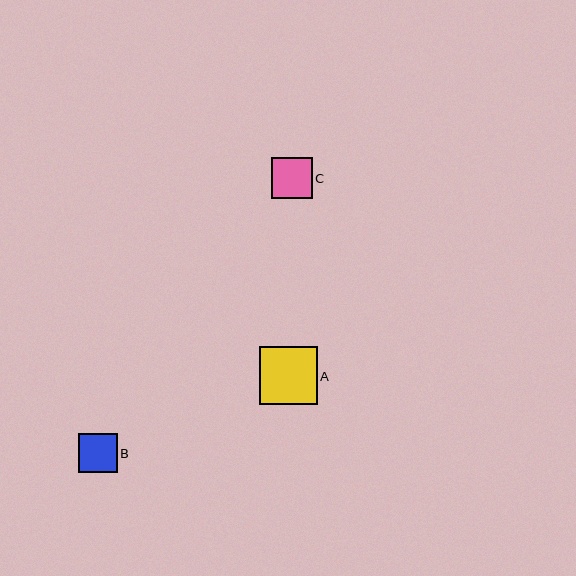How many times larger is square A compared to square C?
Square A is approximately 1.4 times the size of square C.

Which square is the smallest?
Square B is the smallest with a size of approximately 39 pixels.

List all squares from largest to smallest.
From largest to smallest: A, C, B.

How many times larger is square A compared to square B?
Square A is approximately 1.5 times the size of square B.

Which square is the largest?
Square A is the largest with a size of approximately 58 pixels.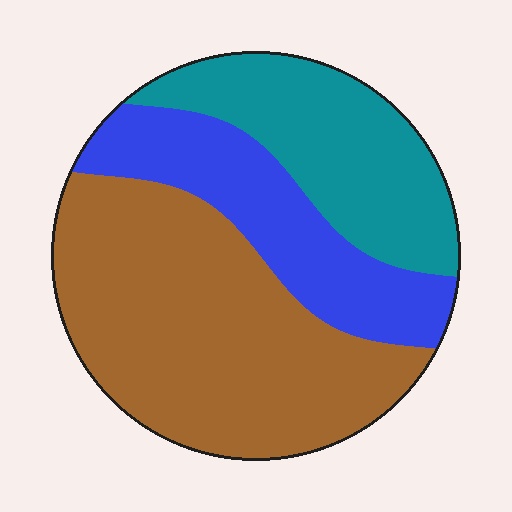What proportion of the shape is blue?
Blue covers about 25% of the shape.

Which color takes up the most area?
Brown, at roughly 50%.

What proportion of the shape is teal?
Teal takes up about one quarter (1/4) of the shape.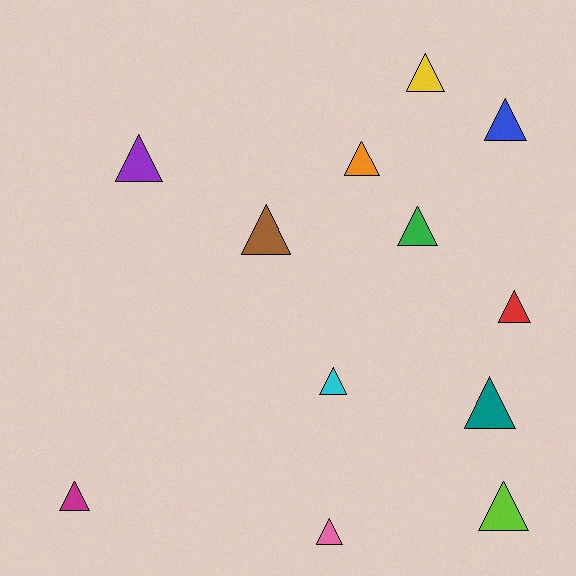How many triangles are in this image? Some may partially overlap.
There are 12 triangles.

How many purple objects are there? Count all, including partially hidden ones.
There is 1 purple object.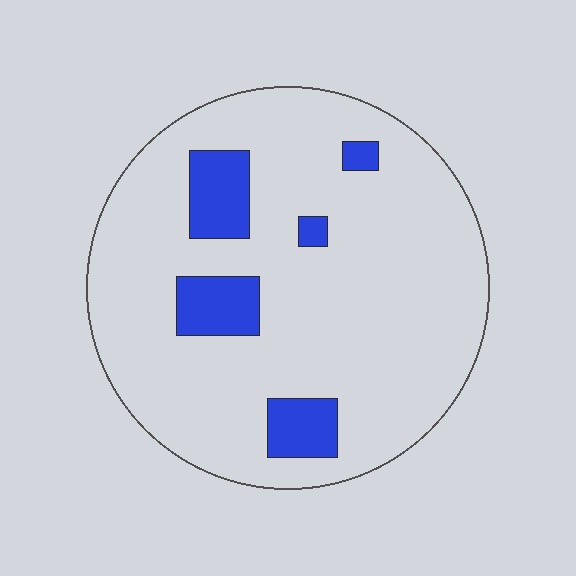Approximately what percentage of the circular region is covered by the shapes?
Approximately 15%.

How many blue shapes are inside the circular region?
5.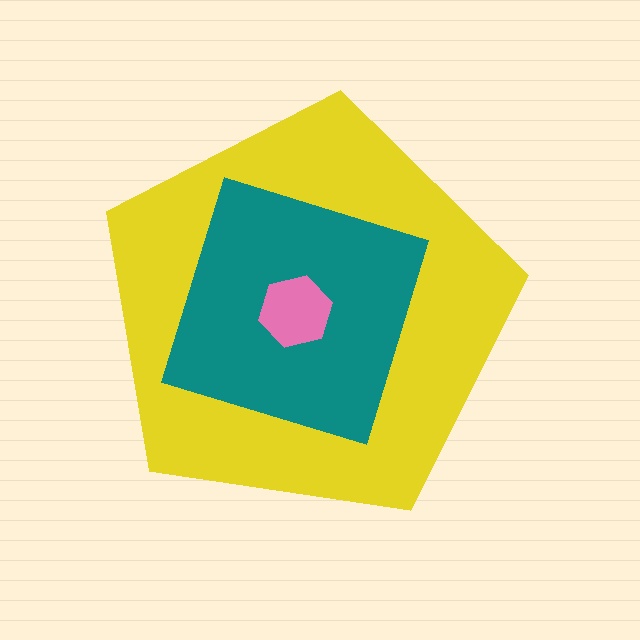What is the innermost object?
The pink hexagon.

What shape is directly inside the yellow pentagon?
The teal diamond.